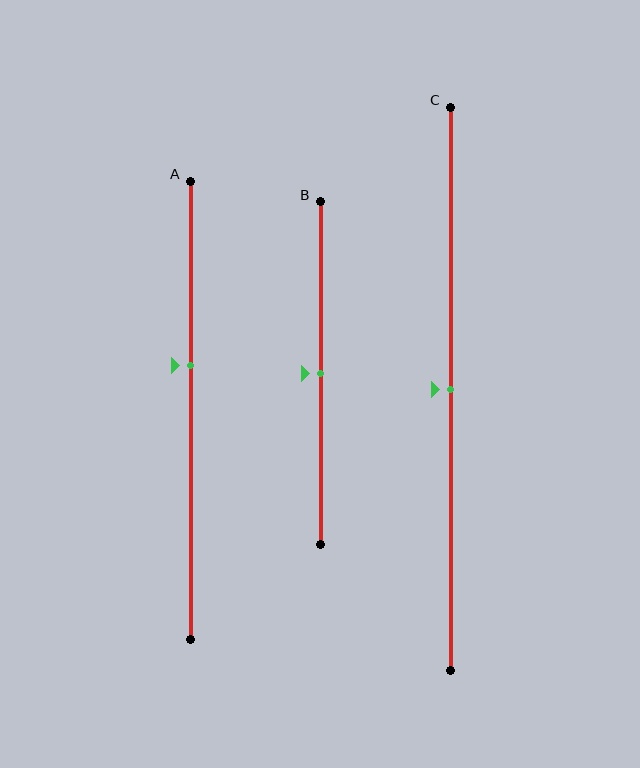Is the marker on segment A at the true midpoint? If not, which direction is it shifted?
No, the marker on segment A is shifted upward by about 10% of the segment length.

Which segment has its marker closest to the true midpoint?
Segment B has its marker closest to the true midpoint.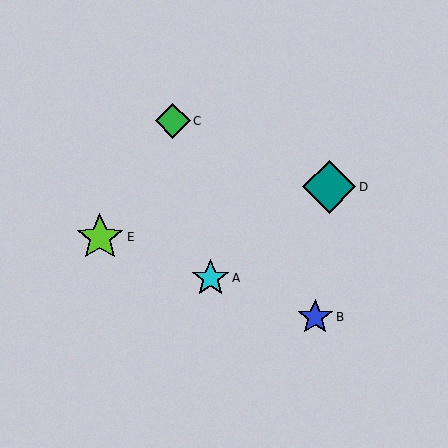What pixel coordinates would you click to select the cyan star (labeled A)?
Click at (210, 278) to select the cyan star A.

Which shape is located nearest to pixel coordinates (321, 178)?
The teal diamond (labeled D) at (329, 187) is nearest to that location.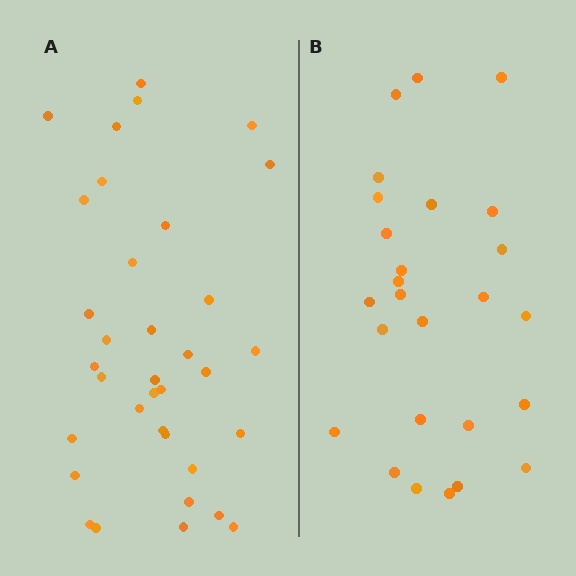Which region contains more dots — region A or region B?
Region A (the left region) has more dots.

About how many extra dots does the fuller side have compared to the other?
Region A has roughly 8 or so more dots than region B.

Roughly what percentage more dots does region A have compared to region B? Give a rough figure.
About 35% more.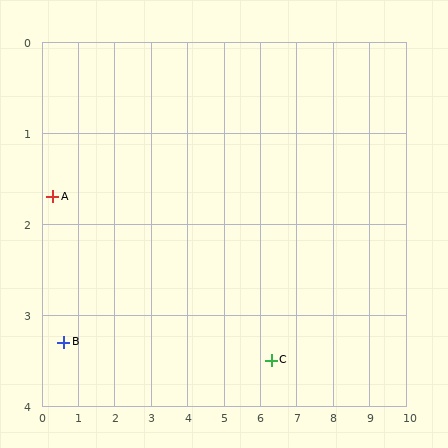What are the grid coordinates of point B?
Point B is at approximately (0.6, 3.3).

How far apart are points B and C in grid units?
Points B and C are about 5.7 grid units apart.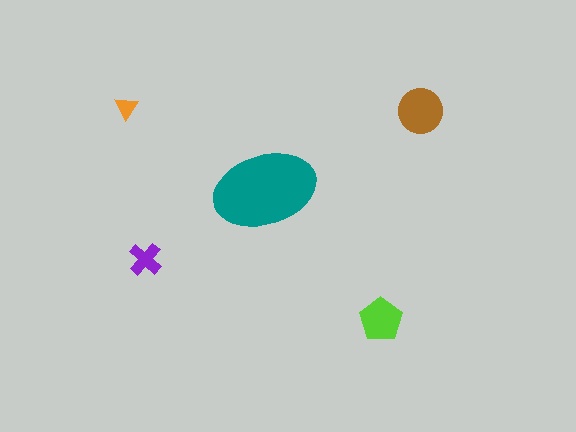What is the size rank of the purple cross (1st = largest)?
4th.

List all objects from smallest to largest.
The orange triangle, the purple cross, the lime pentagon, the brown circle, the teal ellipse.